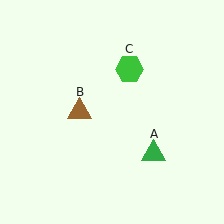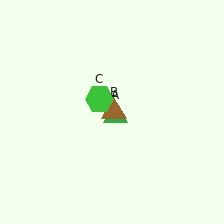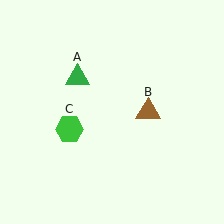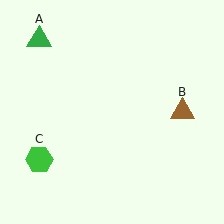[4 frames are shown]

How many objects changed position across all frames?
3 objects changed position: green triangle (object A), brown triangle (object B), green hexagon (object C).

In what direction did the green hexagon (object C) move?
The green hexagon (object C) moved down and to the left.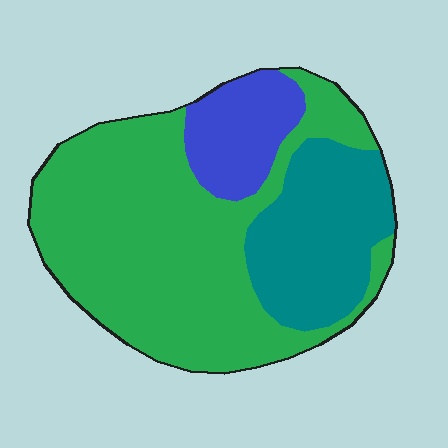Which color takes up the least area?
Blue, at roughly 15%.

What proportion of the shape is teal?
Teal takes up less than a quarter of the shape.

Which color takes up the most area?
Green, at roughly 60%.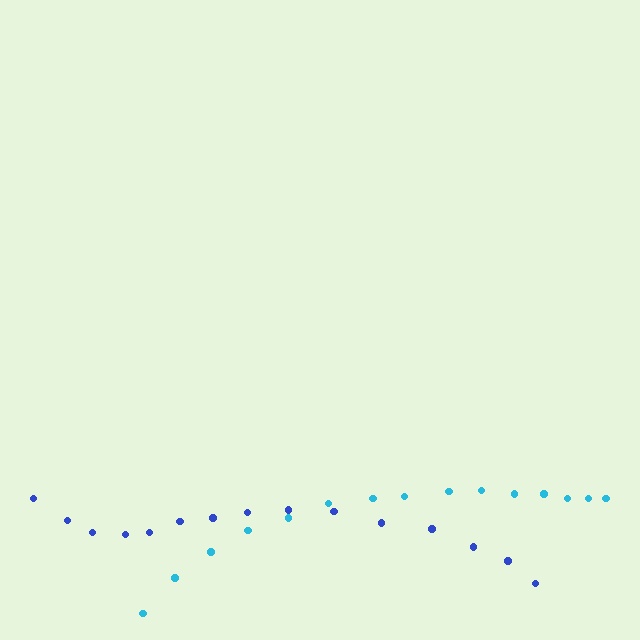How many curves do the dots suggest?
There are 2 distinct paths.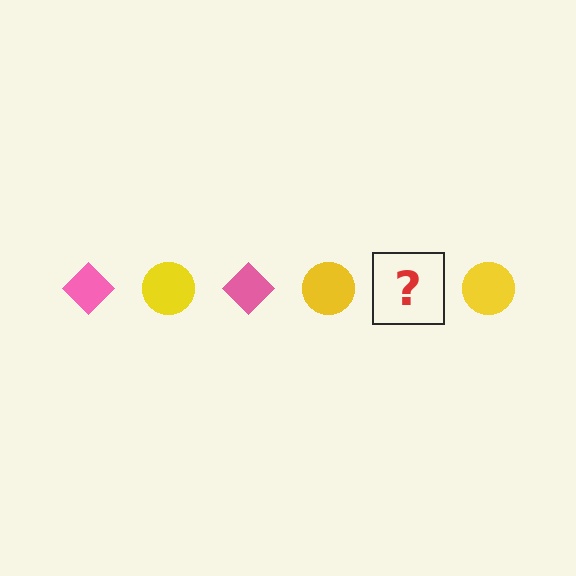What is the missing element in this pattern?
The missing element is a pink diamond.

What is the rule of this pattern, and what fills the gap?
The rule is that the pattern alternates between pink diamond and yellow circle. The gap should be filled with a pink diamond.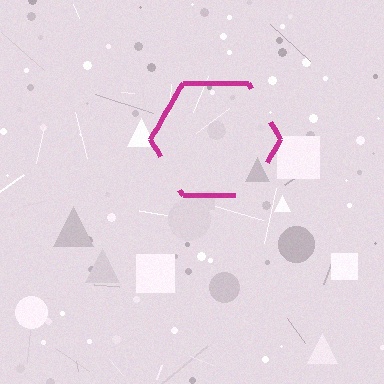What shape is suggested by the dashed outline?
The dashed outline suggests a hexagon.